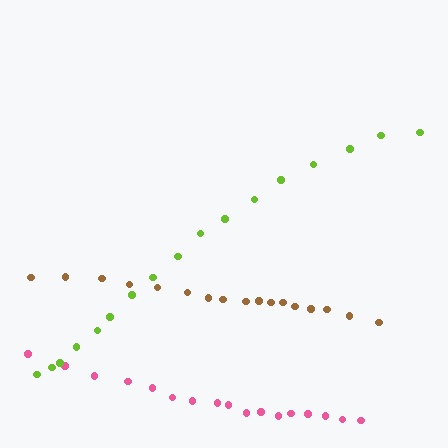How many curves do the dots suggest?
There are 3 distinct paths.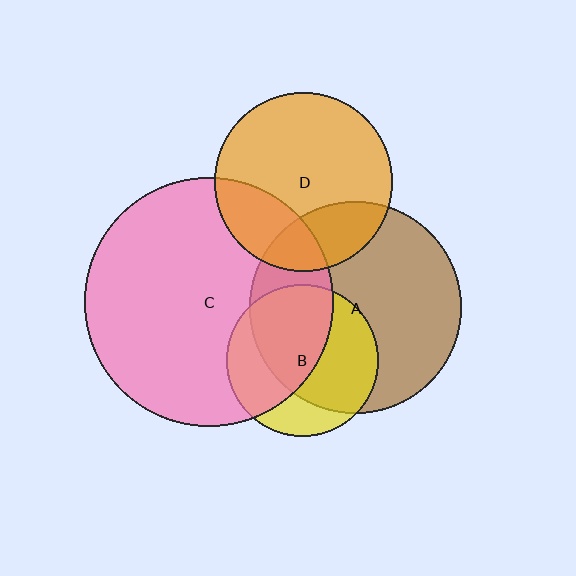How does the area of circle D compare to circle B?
Approximately 1.4 times.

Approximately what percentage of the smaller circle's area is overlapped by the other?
Approximately 25%.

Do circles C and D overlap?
Yes.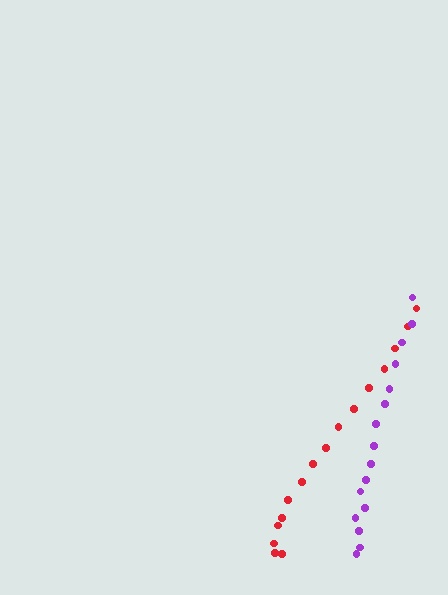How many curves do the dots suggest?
There are 2 distinct paths.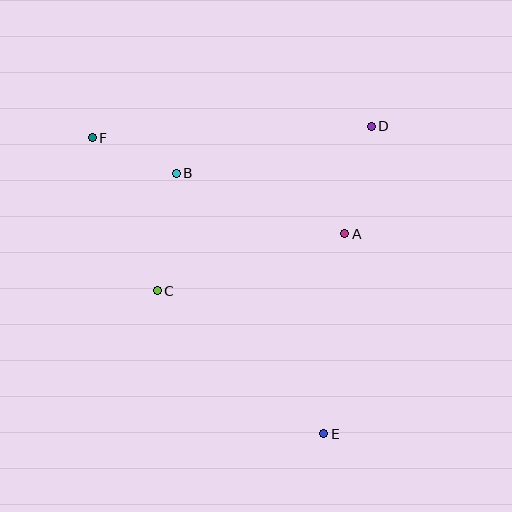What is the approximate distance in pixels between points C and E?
The distance between C and E is approximately 219 pixels.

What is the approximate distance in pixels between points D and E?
The distance between D and E is approximately 311 pixels.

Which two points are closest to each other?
Points B and F are closest to each other.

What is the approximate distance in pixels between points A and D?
The distance between A and D is approximately 111 pixels.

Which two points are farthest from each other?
Points E and F are farthest from each other.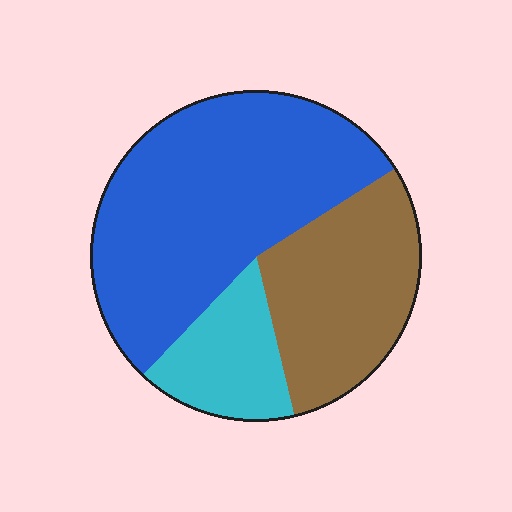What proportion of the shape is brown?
Brown takes up about one third (1/3) of the shape.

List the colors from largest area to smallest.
From largest to smallest: blue, brown, cyan.